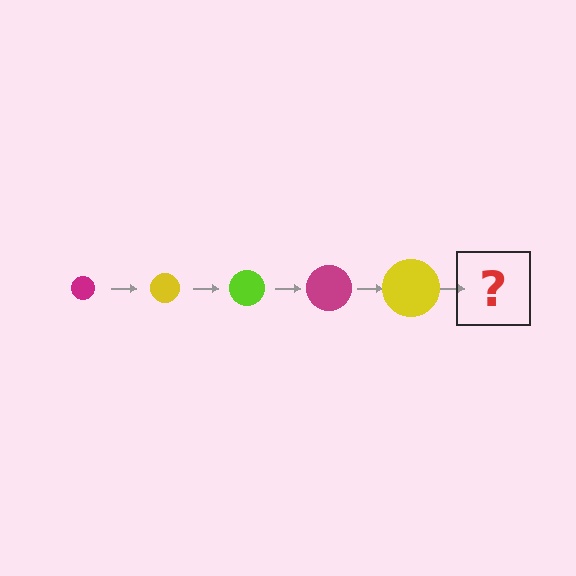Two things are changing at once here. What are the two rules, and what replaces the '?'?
The two rules are that the circle grows larger each step and the color cycles through magenta, yellow, and lime. The '?' should be a lime circle, larger than the previous one.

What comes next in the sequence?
The next element should be a lime circle, larger than the previous one.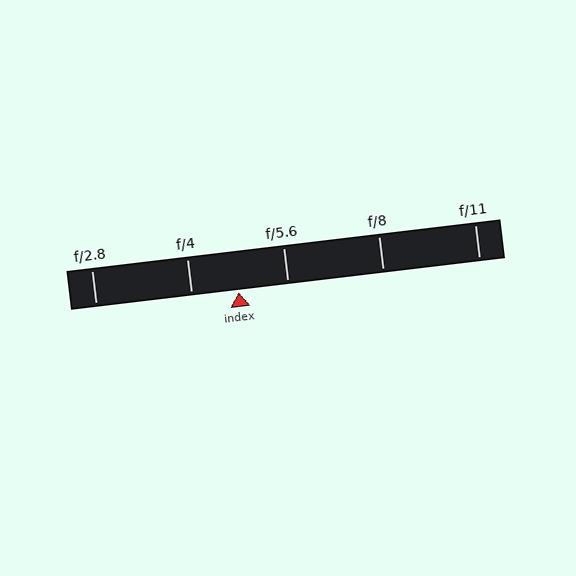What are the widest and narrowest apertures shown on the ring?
The widest aperture shown is f/2.8 and the narrowest is f/11.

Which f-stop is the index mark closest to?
The index mark is closest to f/4.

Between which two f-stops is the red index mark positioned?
The index mark is between f/4 and f/5.6.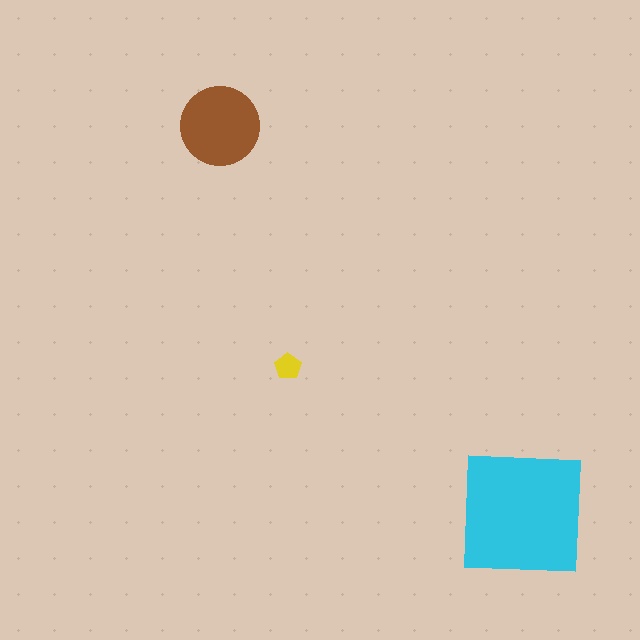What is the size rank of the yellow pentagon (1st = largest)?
3rd.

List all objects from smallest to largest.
The yellow pentagon, the brown circle, the cyan square.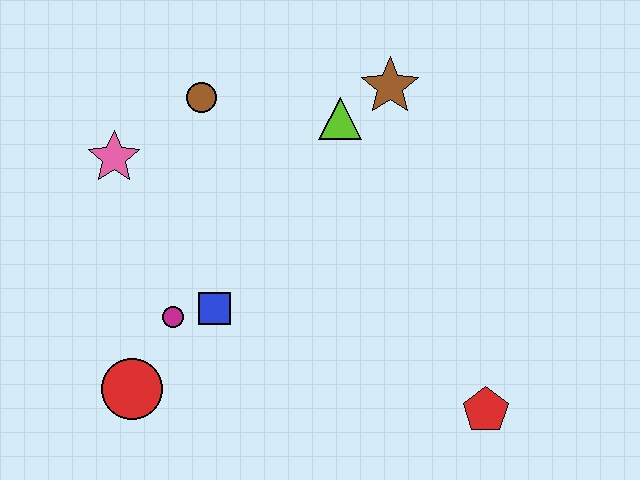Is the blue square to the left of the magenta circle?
No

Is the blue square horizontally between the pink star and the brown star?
Yes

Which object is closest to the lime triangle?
The brown star is closest to the lime triangle.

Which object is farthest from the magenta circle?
The red pentagon is farthest from the magenta circle.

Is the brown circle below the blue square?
No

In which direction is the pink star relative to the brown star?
The pink star is to the left of the brown star.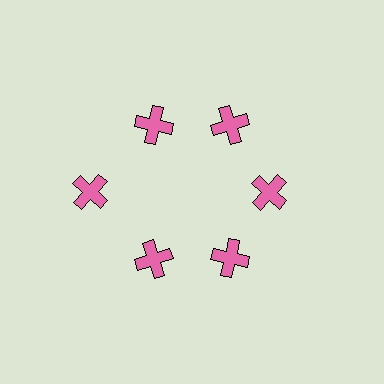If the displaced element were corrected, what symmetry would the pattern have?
It would have 6-fold rotational symmetry — the pattern would map onto itself every 60 degrees.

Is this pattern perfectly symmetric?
No. The 6 pink crosses are arranged in a ring, but one element near the 9 o'clock position is pushed outward from the center, breaking the 6-fold rotational symmetry.